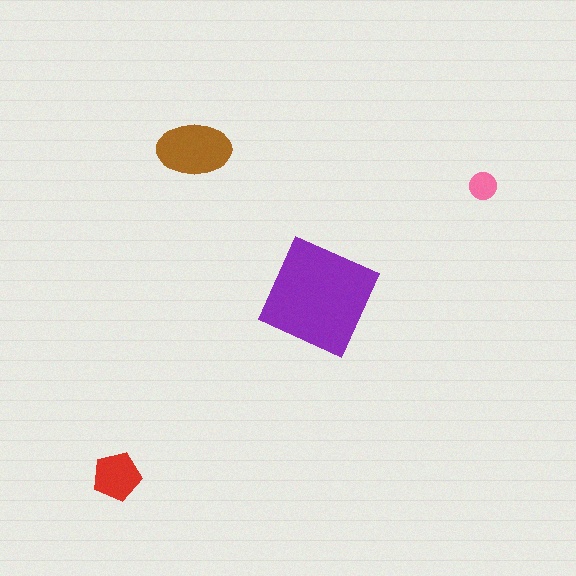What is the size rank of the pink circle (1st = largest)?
4th.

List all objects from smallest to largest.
The pink circle, the red pentagon, the brown ellipse, the purple diamond.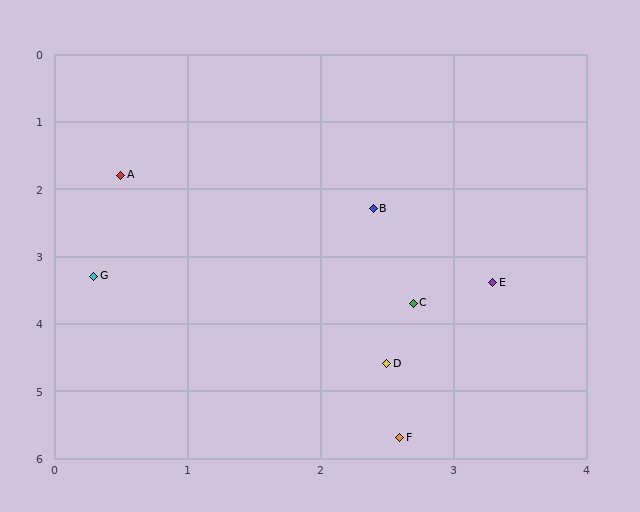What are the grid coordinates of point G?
Point G is at approximately (0.3, 3.3).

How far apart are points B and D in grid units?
Points B and D are about 2.3 grid units apart.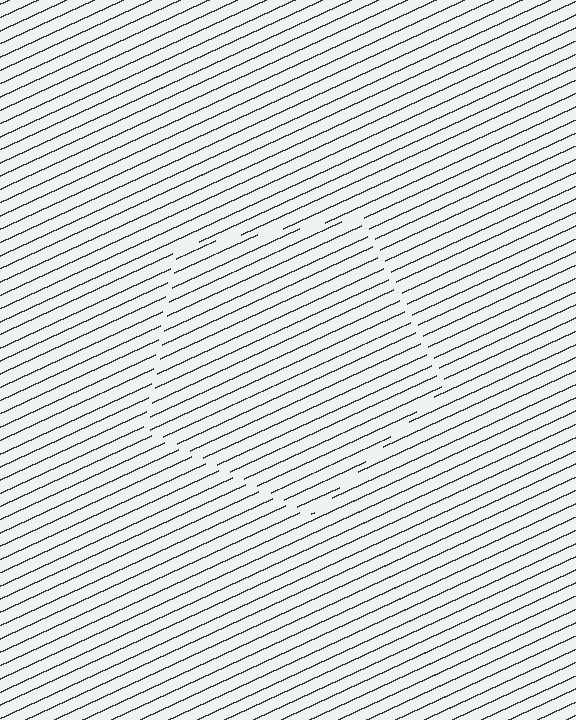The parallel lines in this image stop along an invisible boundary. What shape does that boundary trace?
An illusory pentagon. The interior of the shape contains the same grating, shifted by half a period — the contour is defined by the phase discontinuity where line-ends from the inner and outer gratings abut.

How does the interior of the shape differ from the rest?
The interior of the shape contains the same grating, shifted by half a period — the contour is defined by the phase discontinuity where line-ends from the inner and outer gratings abut.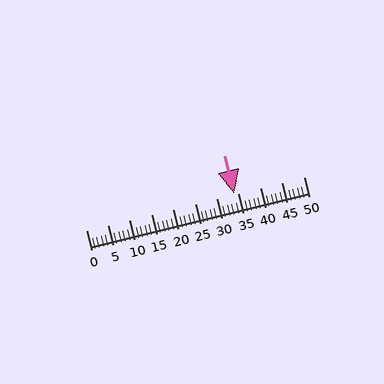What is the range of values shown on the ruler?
The ruler shows values from 0 to 50.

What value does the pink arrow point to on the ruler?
The pink arrow points to approximately 34.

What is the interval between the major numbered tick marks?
The major tick marks are spaced 5 units apart.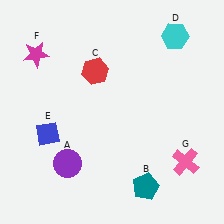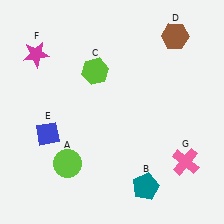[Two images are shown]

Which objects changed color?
A changed from purple to lime. C changed from red to lime. D changed from cyan to brown.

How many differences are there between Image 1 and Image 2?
There are 3 differences between the two images.